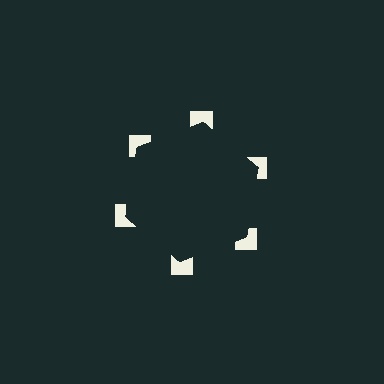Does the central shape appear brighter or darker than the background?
It typically appears slightly darker than the background, even though no actual brightness change is drawn.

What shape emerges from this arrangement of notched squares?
An illusory hexagon — its edges are inferred from the aligned wedge cuts in the notched squares, not physically drawn.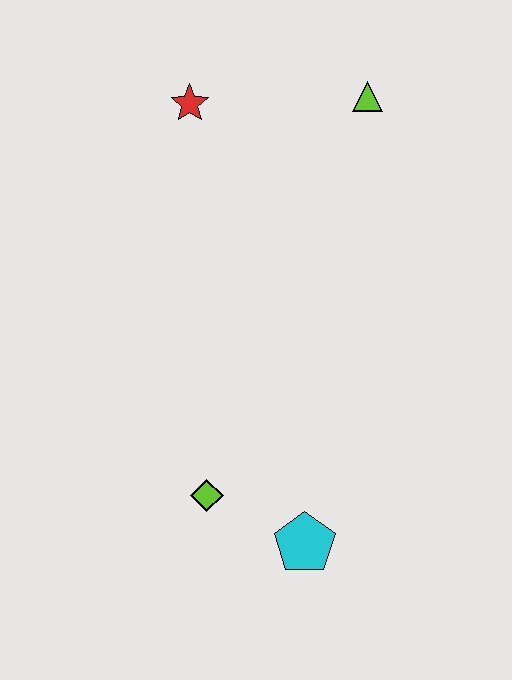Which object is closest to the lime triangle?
The red star is closest to the lime triangle.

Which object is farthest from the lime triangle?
The cyan pentagon is farthest from the lime triangle.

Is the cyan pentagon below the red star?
Yes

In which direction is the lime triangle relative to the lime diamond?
The lime triangle is above the lime diamond.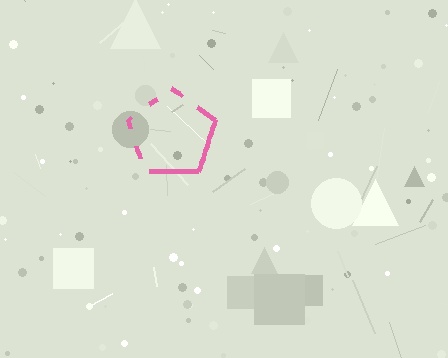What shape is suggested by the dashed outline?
The dashed outline suggests a pentagon.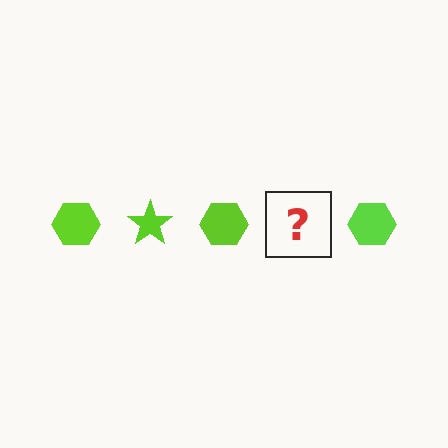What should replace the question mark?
The question mark should be replaced with a lime star.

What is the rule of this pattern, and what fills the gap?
The rule is that the pattern cycles through hexagon, star shapes in lime. The gap should be filled with a lime star.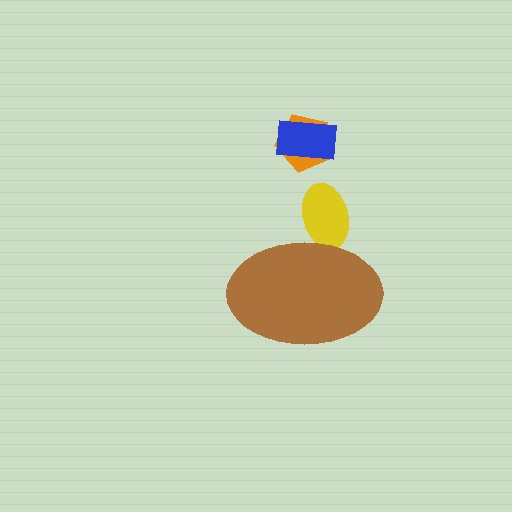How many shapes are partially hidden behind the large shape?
1 shape is partially hidden.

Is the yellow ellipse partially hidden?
Yes, the yellow ellipse is partially hidden behind the brown ellipse.